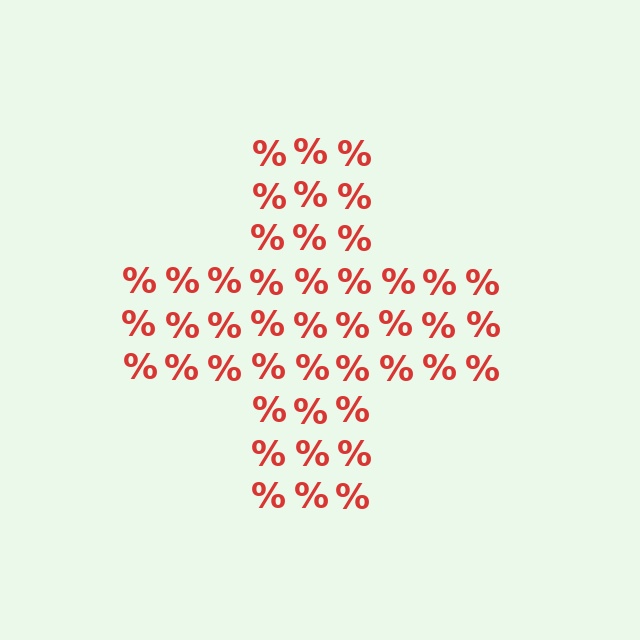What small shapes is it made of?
It is made of small percent signs.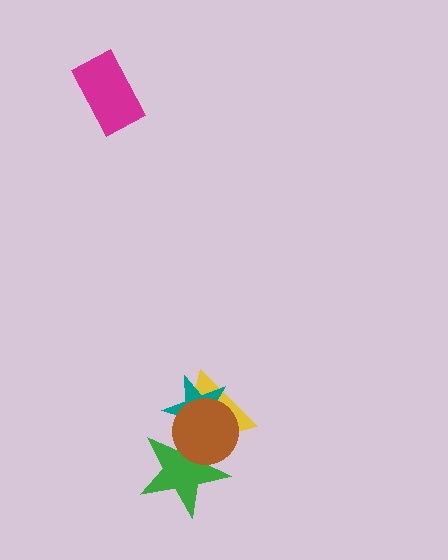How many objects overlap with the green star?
3 objects overlap with the green star.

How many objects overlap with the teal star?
3 objects overlap with the teal star.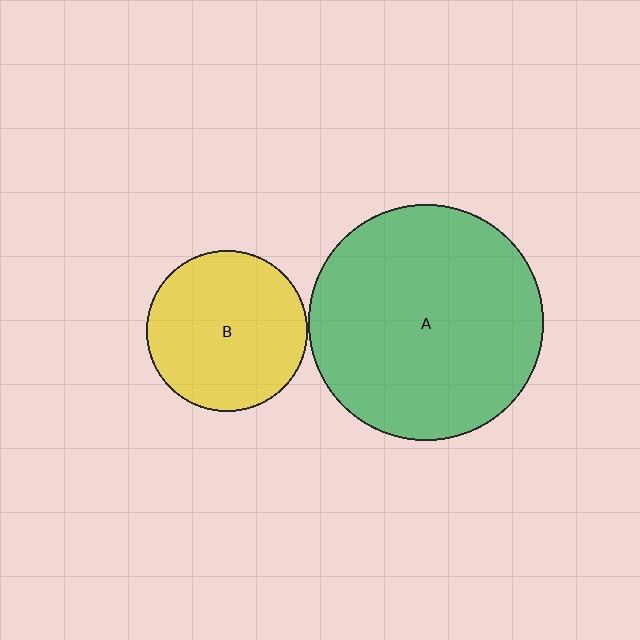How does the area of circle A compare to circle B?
Approximately 2.1 times.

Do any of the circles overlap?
No, none of the circles overlap.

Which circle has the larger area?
Circle A (green).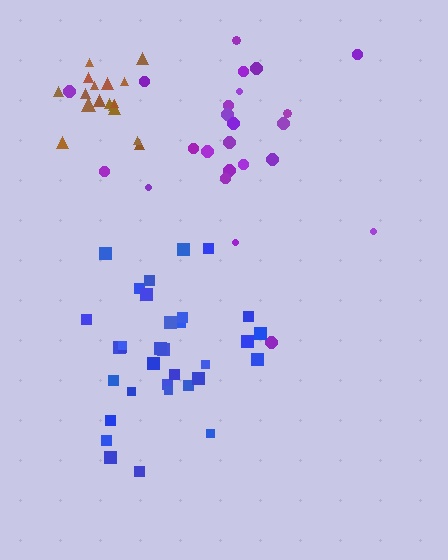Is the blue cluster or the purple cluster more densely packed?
Blue.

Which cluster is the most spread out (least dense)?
Purple.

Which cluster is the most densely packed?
Brown.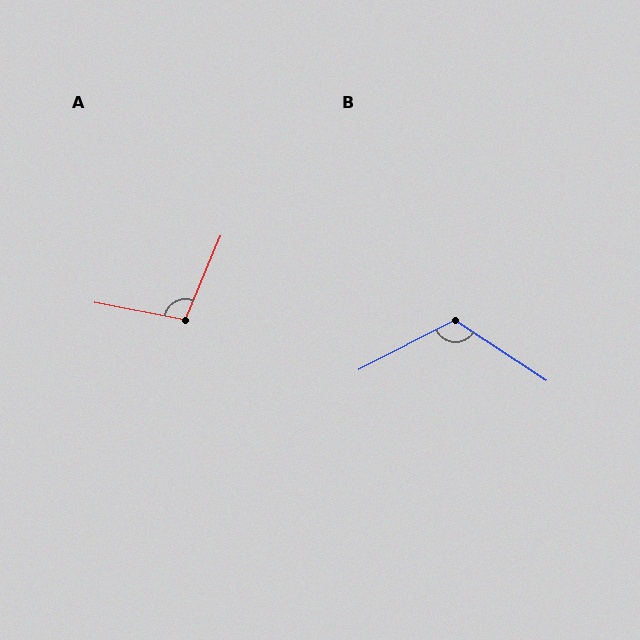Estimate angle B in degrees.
Approximately 119 degrees.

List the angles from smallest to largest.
A (101°), B (119°).